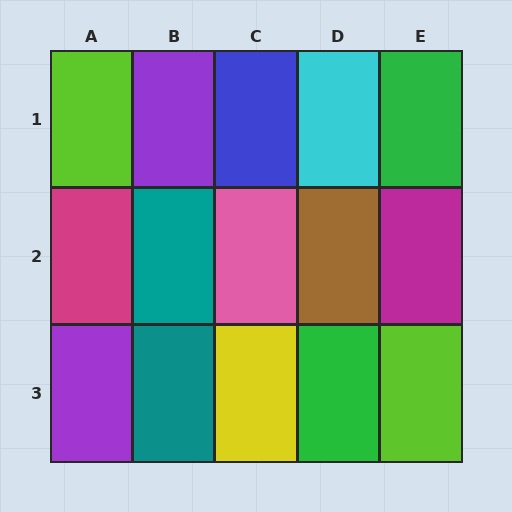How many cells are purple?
2 cells are purple.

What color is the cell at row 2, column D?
Brown.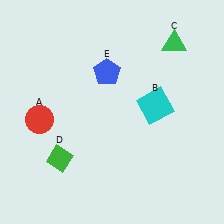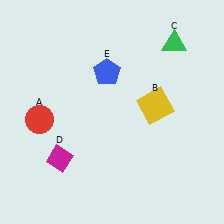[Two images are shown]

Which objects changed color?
B changed from cyan to yellow. D changed from green to magenta.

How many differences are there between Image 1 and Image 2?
There are 2 differences between the two images.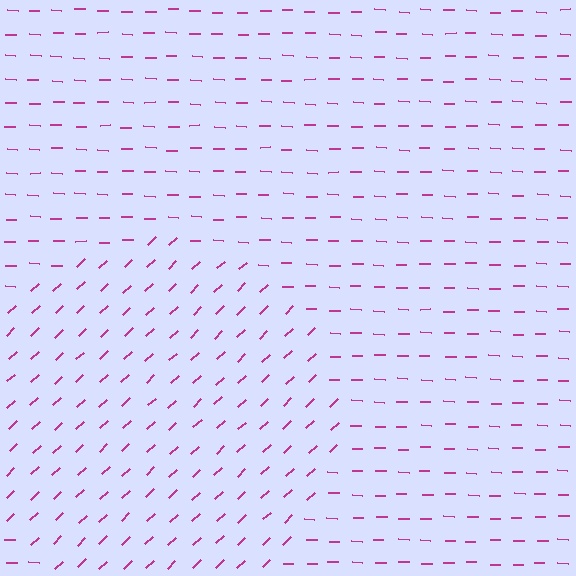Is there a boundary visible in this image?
Yes, there is a texture boundary formed by a change in line orientation.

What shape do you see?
I see a circle.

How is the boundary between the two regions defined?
The boundary is defined purely by a change in line orientation (approximately 45 degrees difference). All lines are the same color and thickness.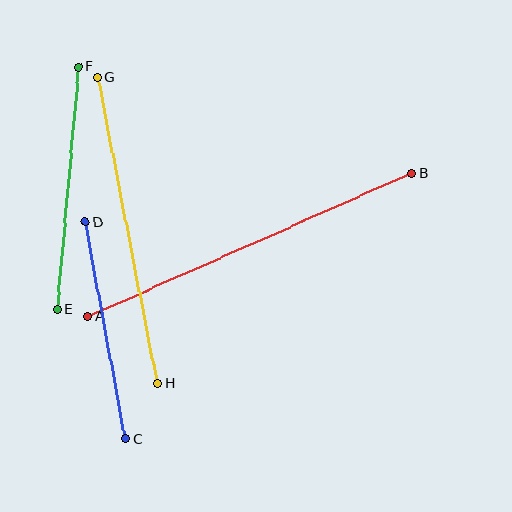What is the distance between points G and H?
The distance is approximately 312 pixels.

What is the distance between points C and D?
The distance is approximately 220 pixels.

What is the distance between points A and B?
The distance is approximately 354 pixels.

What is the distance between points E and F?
The distance is approximately 244 pixels.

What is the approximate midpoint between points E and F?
The midpoint is at approximately (68, 188) pixels.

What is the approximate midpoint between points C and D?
The midpoint is at approximately (105, 330) pixels.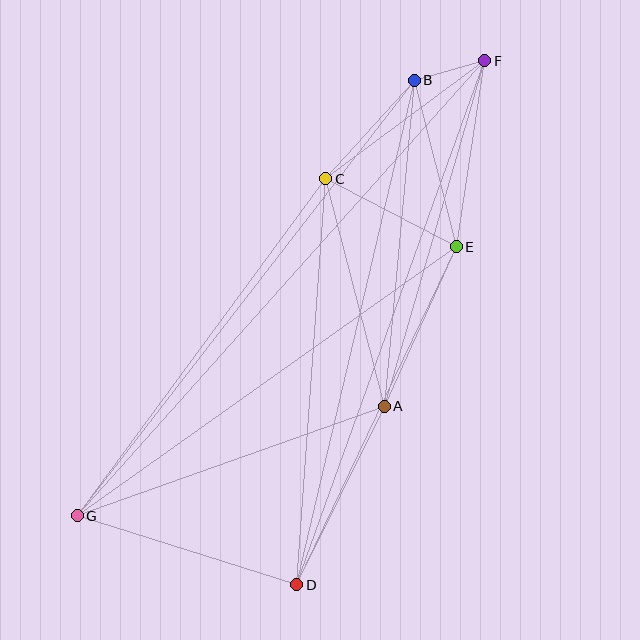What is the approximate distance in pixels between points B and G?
The distance between B and G is approximately 550 pixels.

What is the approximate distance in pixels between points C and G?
The distance between C and G is approximately 419 pixels.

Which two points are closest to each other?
Points B and F are closest to each other.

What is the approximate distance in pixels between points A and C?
The distance between A and C is approximately 235 pixels.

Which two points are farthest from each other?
Points F and G are farthest from each other.